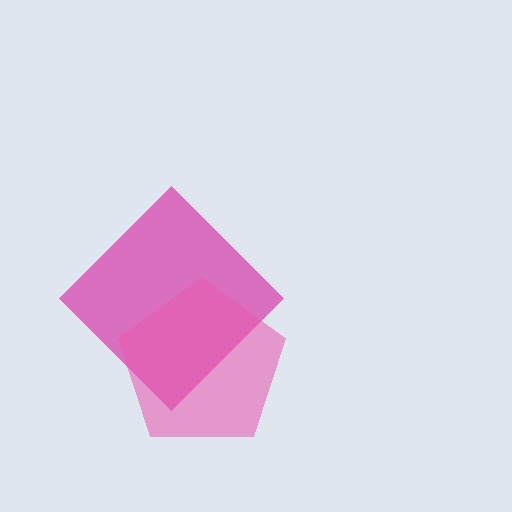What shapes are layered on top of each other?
The layered shapes are: a magenta diamond, a pink pentagon.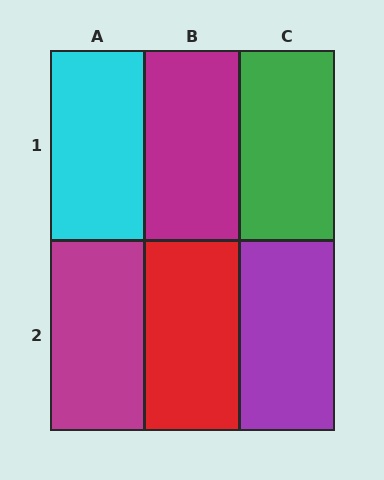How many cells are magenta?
2 cells are magenta.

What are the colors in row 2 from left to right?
Magenta, red, purple.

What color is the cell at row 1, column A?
Cyan.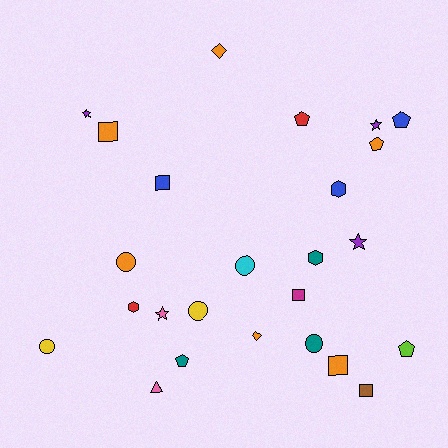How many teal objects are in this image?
There are 3 teal objects.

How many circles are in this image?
There are 5 circles.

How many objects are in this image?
There are 25 objects.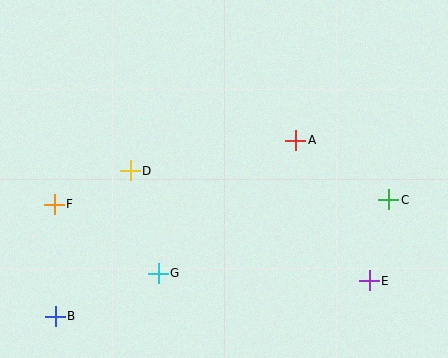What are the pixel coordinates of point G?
Point G is at (158, 273).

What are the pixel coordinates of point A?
Point A is at (296, 140).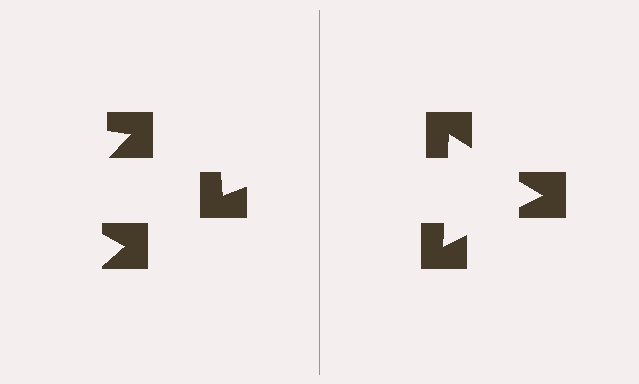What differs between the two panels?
The notched squares are positioned identically on both sides; only the wedge orientations differ. On the right they align to a triangle; on the left they are misaligned.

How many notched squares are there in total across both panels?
6 — 3 on each side.